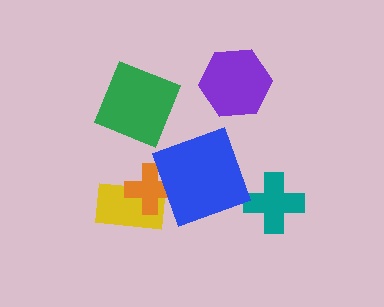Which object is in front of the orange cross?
The blue square is in front of the orange cross.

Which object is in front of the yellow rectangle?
The orange cross is in front of the yellow rectangle.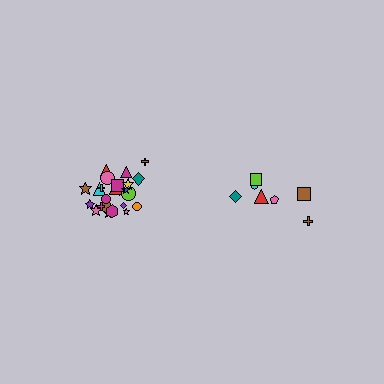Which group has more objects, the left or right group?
The left group.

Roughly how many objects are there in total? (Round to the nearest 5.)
Roughly 30 objects in total.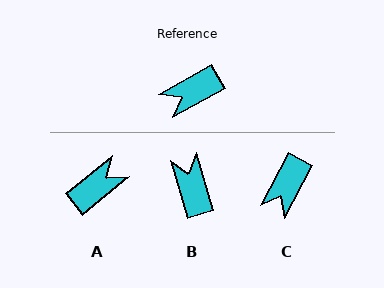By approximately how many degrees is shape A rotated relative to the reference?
Approximately 170 degrees clockwise.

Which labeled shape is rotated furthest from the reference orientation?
A, about 170 degrees away.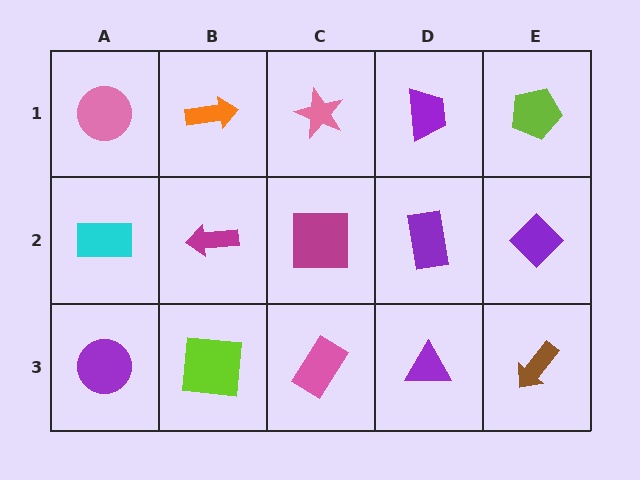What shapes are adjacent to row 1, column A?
A cyan rectangle (row 2, column A), an orange arrow (row 1, column B).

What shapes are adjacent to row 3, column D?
A purple rectangle (row 2, column D), a pink rectangle (row 3, column C), a brown arrow (row 3, column E).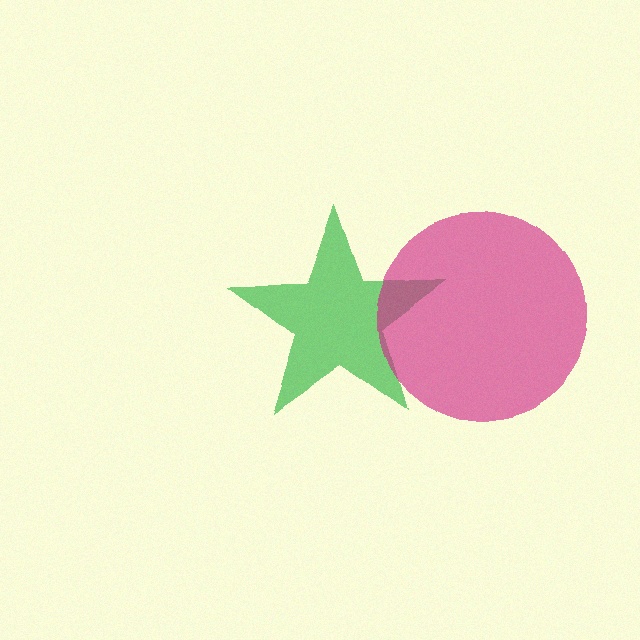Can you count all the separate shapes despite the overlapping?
Yes, there are 2 separate shapes.